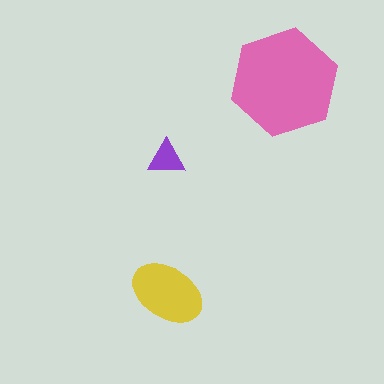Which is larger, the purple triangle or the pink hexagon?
The pink hexagon.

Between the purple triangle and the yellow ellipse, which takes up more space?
The yellow ellipse.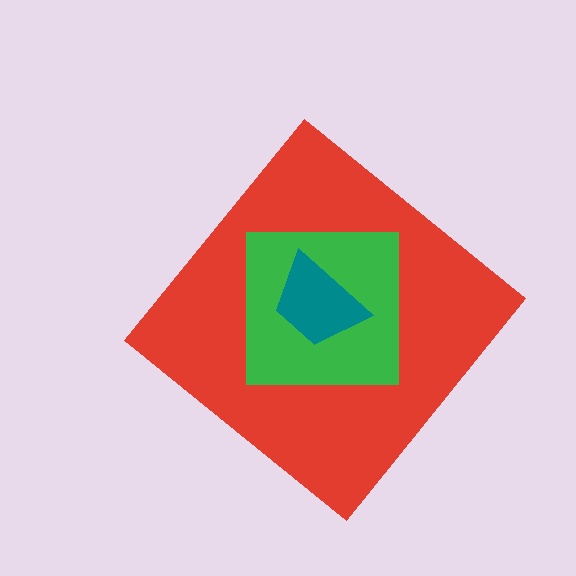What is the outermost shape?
The red diamond.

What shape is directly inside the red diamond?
The green square.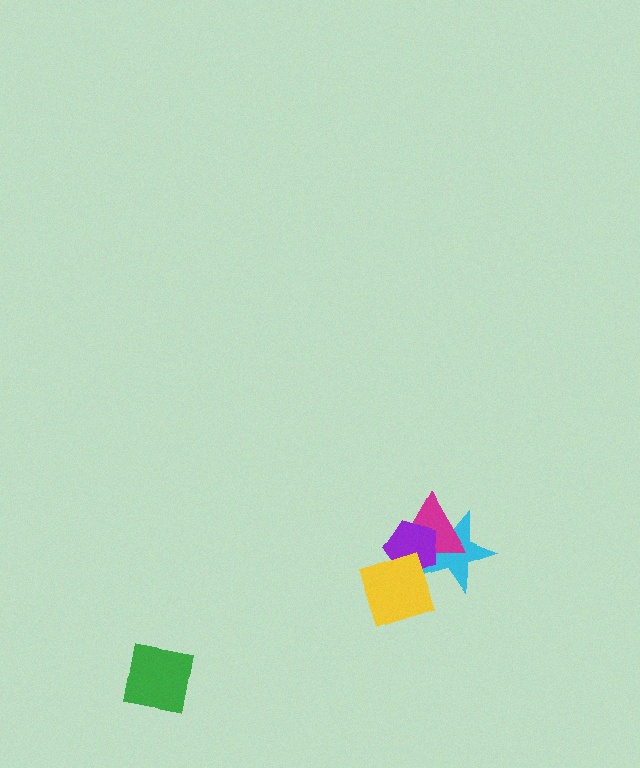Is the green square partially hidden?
No, no other shape covers it.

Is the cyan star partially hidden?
Yes, it is partially covered by another shape.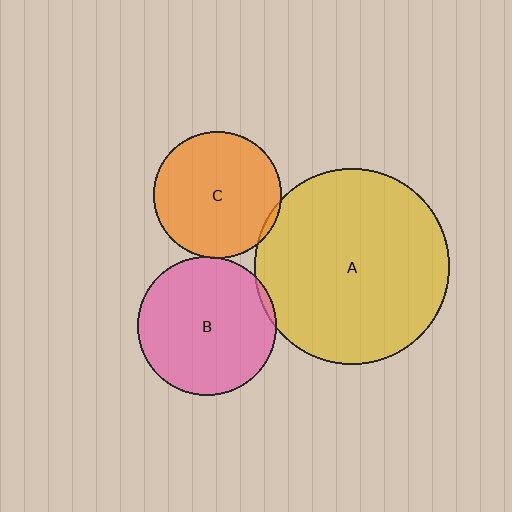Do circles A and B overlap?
Yes.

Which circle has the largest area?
Circle A (yellow).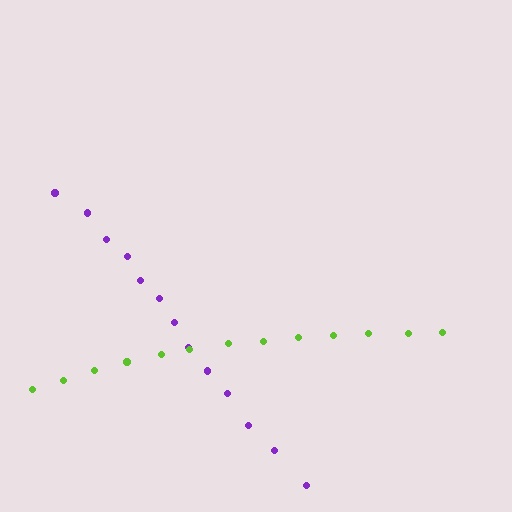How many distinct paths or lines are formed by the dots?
There are 2 distinct paths.